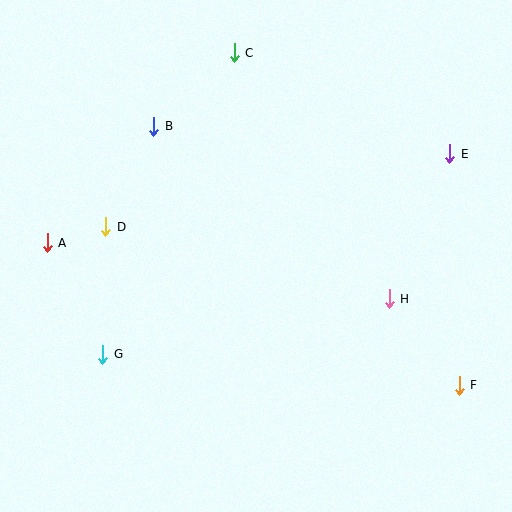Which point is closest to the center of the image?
Point H at (389, 299) is closest to the center.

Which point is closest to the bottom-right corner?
Point F is closest to the bottom-right corner.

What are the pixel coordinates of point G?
Point G is at (103, 354).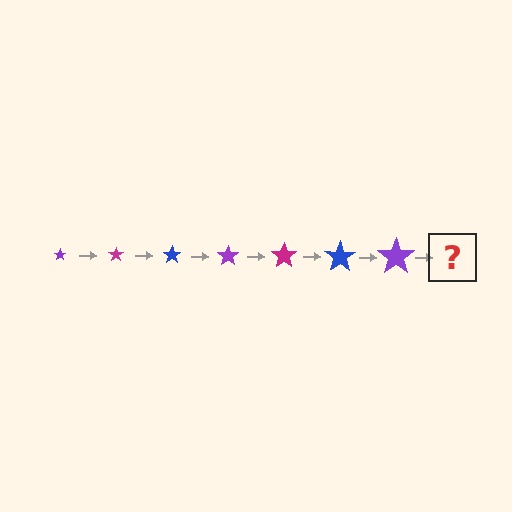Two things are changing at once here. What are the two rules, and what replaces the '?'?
The two rules are that the star grows larger each step and the color cycles through purple, magenta, and blue. The '?' should be a magenta star, larger than the previous one.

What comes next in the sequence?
The next element should be a magenta star, larger than the previous one.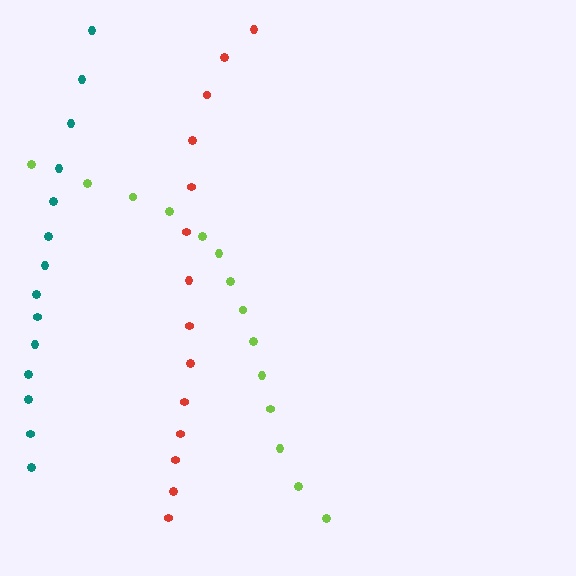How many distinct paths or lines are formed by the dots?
There are 3 distinct paths.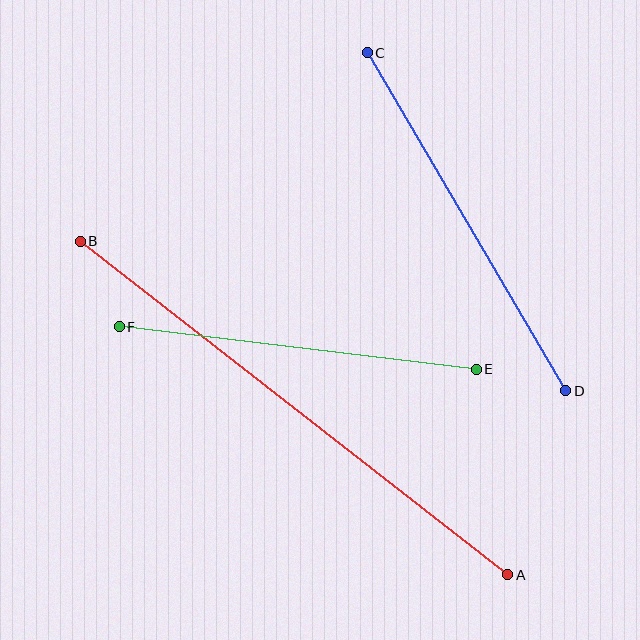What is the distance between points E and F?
The distance is approximately 359 pixels.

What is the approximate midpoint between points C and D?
The midpoint is at approximately (467, 222) pixels.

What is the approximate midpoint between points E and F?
The midpoint is at approximately (298, 348) pixels.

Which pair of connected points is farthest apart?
Points A and B are farthest apart.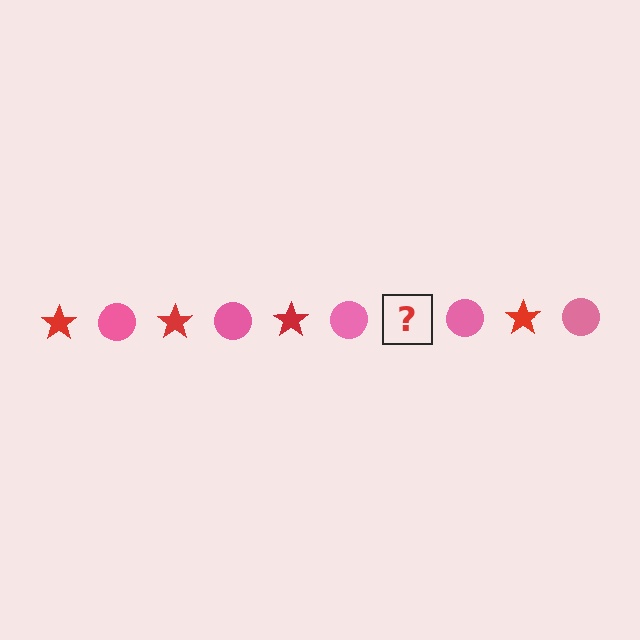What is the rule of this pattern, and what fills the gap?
The rule is that the pattern alternates between red star and pink circle. The gap should be filled with a red star.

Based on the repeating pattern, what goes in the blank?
The blank should be a red star.